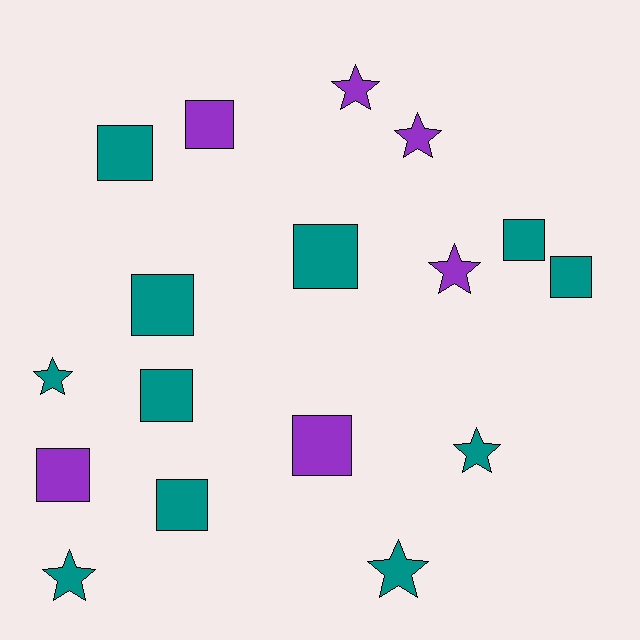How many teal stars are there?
There are 4 teal stars.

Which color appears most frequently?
Teal, with 11 objects.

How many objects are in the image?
There are 17 objects.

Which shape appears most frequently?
Square, with 10 objects.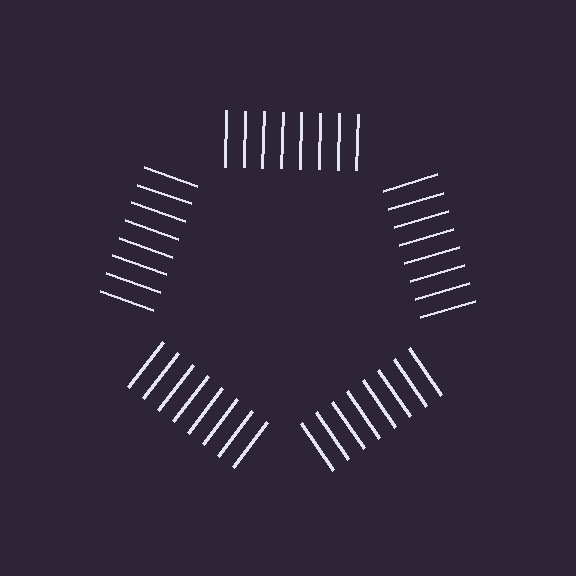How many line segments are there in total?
40 — 8 along each of the 5 edges.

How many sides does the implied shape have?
5 sides — the line-ends trace a pentagon.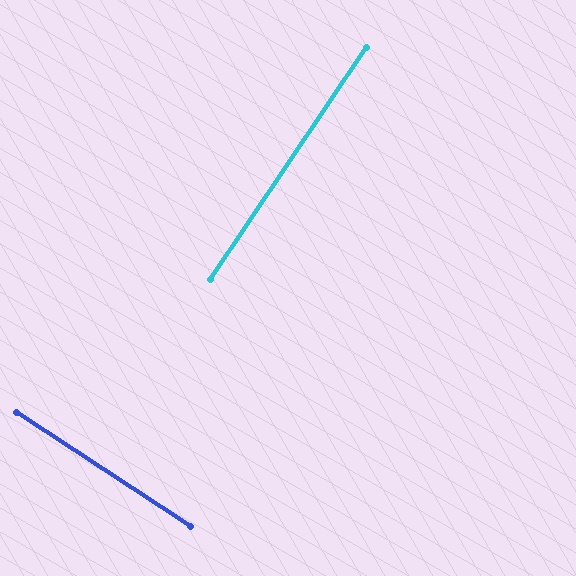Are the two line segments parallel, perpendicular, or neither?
Perpendicular — they meet at approximately 89°.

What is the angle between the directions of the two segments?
Approximately 89 degrees.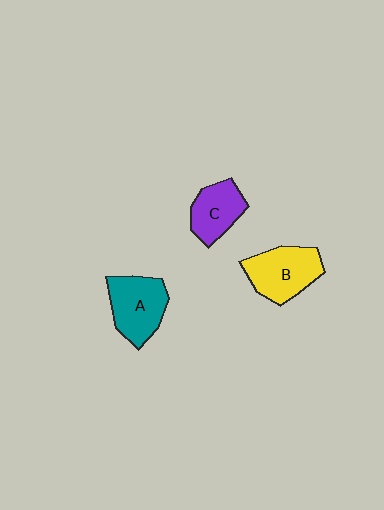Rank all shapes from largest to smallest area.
From largest to smallest: B (yellow), A (teal), C (purple).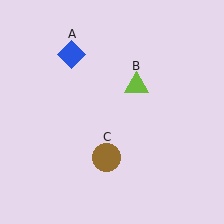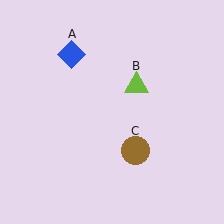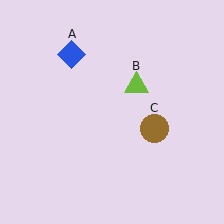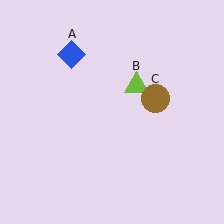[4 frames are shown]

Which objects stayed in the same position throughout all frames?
Blue diamond (object A) and lime triangle (object B) remained stationary.